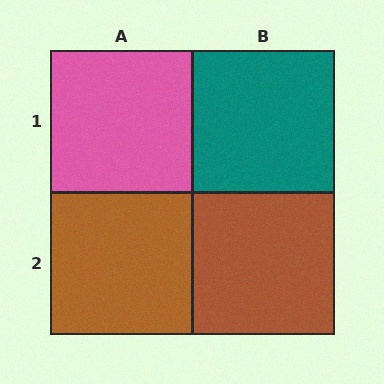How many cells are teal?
1 cell is teal.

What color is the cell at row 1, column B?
Teal.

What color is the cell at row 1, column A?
Pink.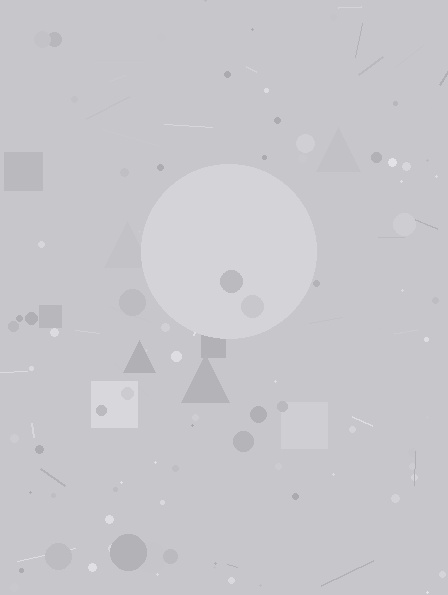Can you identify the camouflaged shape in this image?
The camouflaged shape is a circle.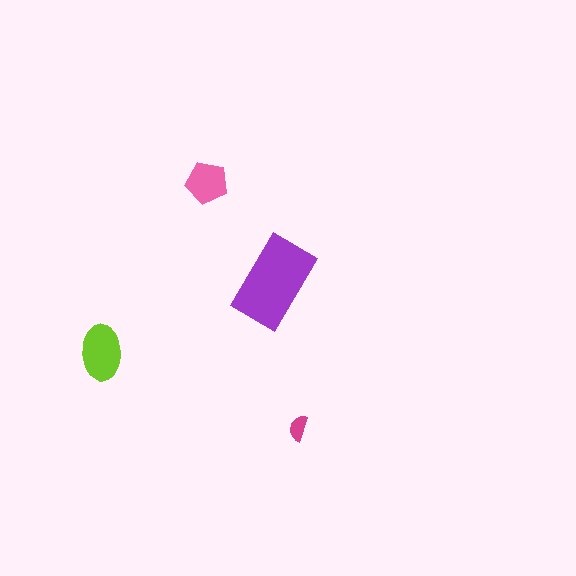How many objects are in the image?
There are 4 objects in the image.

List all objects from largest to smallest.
The purple rectangle, the lime ellipse, the pink pentagon, the magenta semicircle.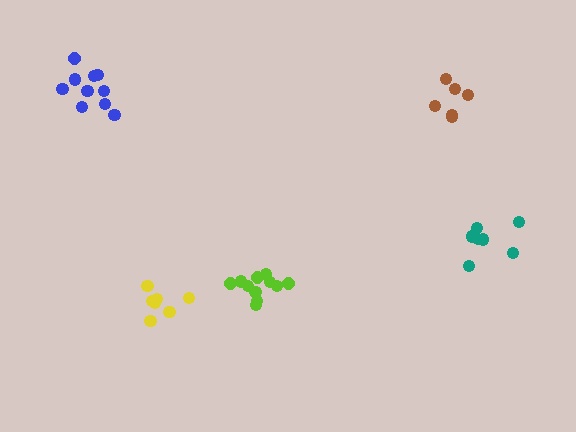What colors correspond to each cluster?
The clusters are colored: lime, yellow, brown, teal, blue.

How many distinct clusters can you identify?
There are 5 distinct clusters.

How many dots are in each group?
Group 1: 11 dots, Group 2: 7 dots, Group 3: 6 dots, Group 4: 7 dots, Group 5: 10 dots (41 total).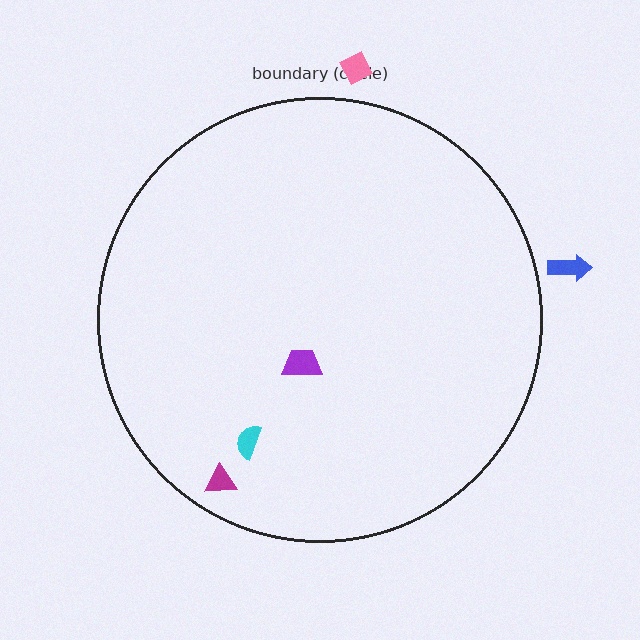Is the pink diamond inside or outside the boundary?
Outside.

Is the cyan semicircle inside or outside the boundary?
Inside.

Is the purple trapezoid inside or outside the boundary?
Inside.